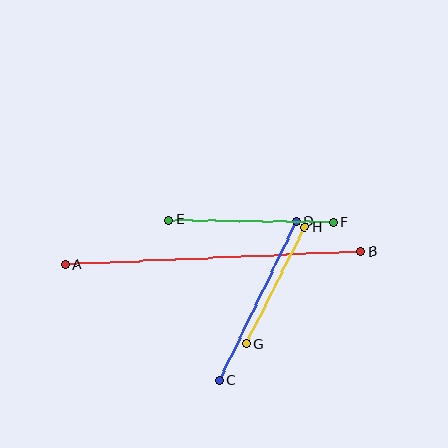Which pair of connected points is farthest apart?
Points A and B are farthest apart.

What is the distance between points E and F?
The distance is approximately 165 pixels.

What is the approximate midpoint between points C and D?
The midpoint is at approximately (258, 301) pixels.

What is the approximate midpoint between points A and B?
The midpoint is at approximately (213, 258) pixels.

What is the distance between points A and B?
The distance is approximately 295 pixels.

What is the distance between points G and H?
The distance is approximately 130 pixels.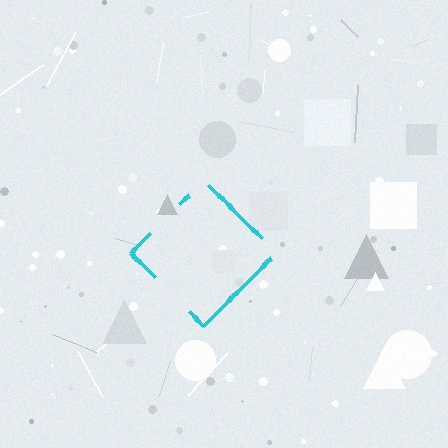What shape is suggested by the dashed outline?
The dashed outline suggests a diamond.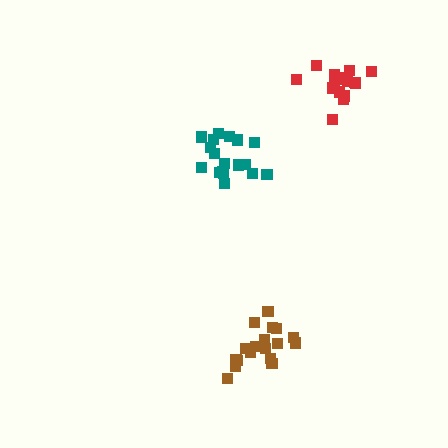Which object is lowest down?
The brown cluster is bottommost.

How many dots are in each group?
Group 1: 16 dots, Group 2: 18 dots, Group 3: 18 dots (52 total).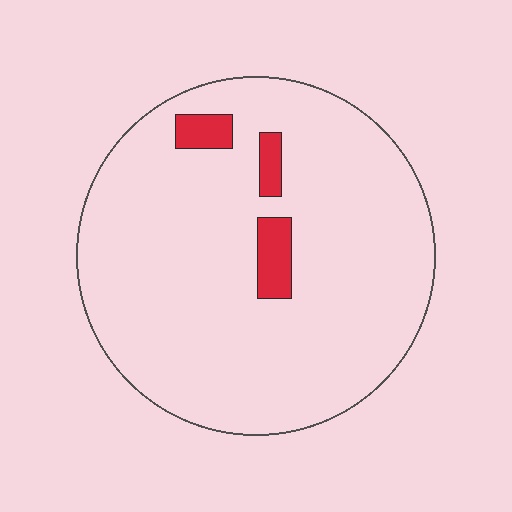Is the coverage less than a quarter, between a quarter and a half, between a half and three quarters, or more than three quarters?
Less than a quarter.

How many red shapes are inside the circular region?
3.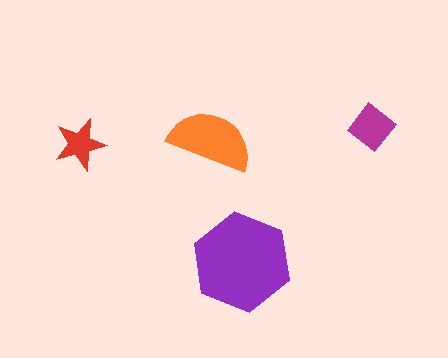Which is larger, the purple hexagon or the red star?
The purple hexagon.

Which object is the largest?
The purple hexagon.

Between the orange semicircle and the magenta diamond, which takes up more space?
The orange semicircle.